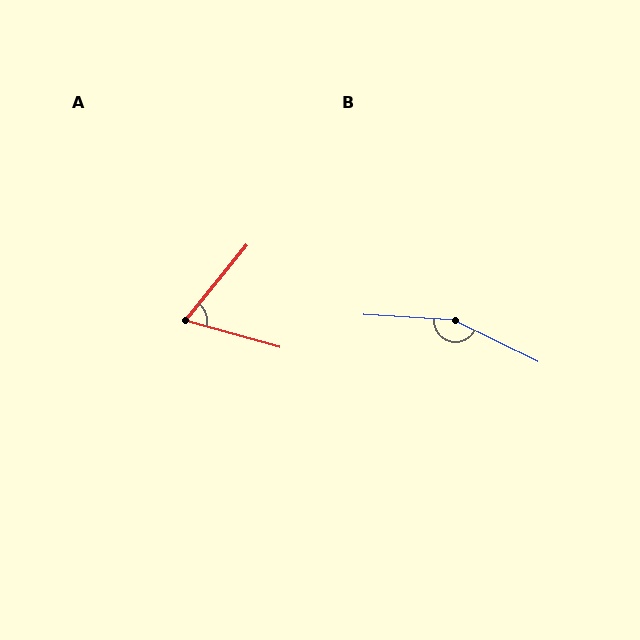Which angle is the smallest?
A, at approximately 66 degrees.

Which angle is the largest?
B, at approximately 157 degrees.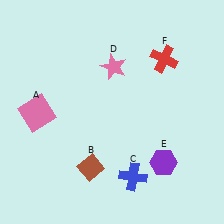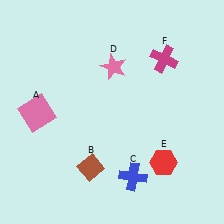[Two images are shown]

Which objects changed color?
E changed from purple to red. F changed from red to magenta.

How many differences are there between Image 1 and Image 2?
There are 2 differences between the two images.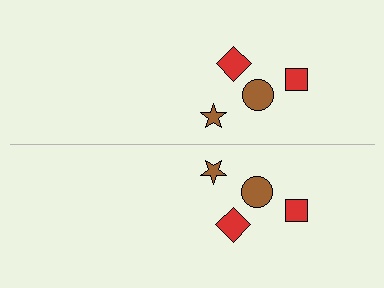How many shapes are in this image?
There are 8 shapes in this image.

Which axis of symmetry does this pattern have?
The pattern has a horizontal axis of symmetry running through the center of the image.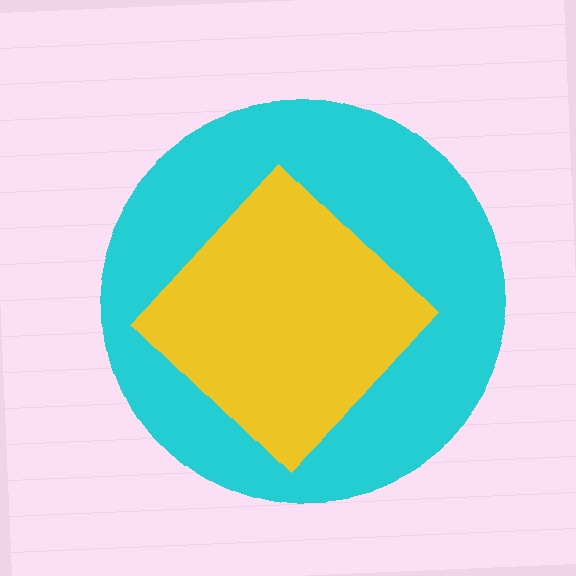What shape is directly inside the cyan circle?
The yellow diamond.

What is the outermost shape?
The cyan circle.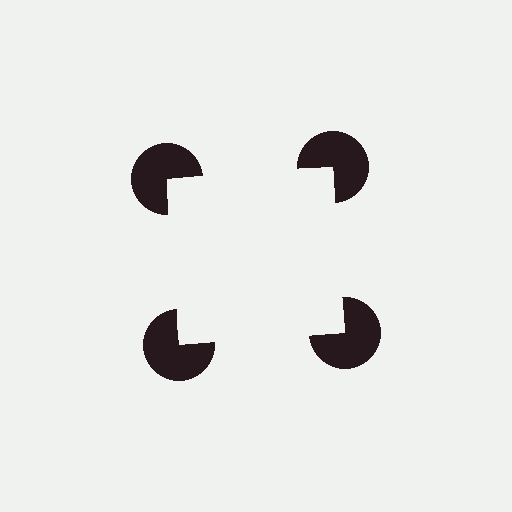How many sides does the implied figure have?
4 sides.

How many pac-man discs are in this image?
There are 4 — one at each vertex of the illusory square.